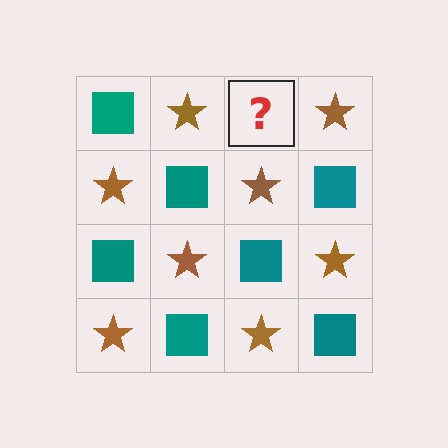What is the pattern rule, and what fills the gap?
The rule is that it alternates teal square and brown star in a checkerboard pattern. The gap should be filled with a teal square.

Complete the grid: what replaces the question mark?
The question mark should be replaced with a teal square.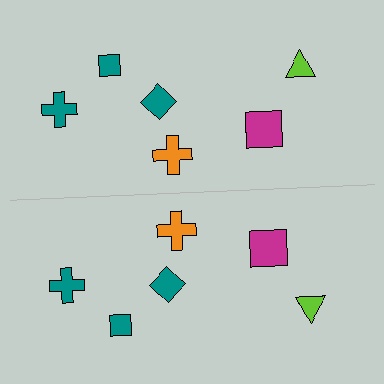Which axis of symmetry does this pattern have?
The pattern has a horizontal axis of symmetry running through the center of the image.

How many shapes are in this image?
There are 12 shapes in this image.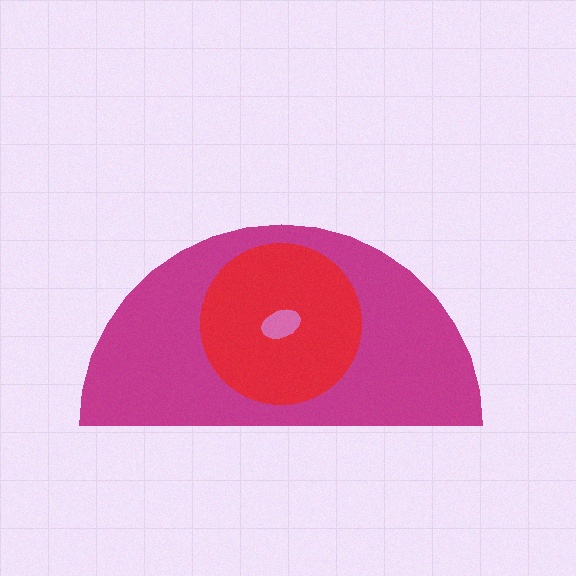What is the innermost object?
The pink ellipse.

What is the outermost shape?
The magenta semicircle.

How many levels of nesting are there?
3.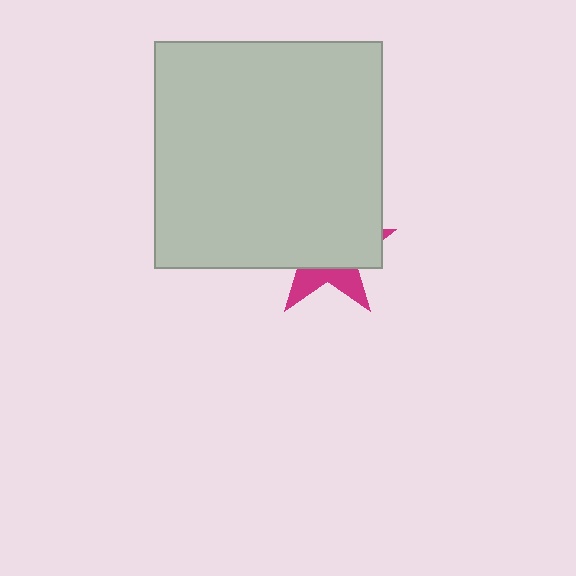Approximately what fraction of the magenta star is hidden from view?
Roughly 70% of the magenta star is hidden behind the light gray square.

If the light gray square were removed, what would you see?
You would see the complete magenta star.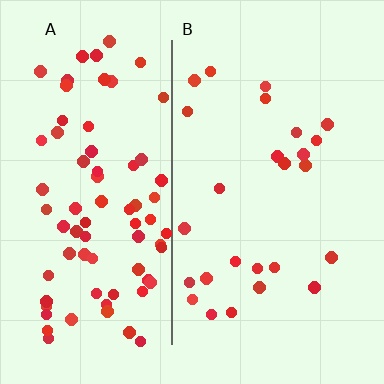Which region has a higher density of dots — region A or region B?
A (the left).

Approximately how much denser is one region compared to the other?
Approximately 3.1× — region A over region B.